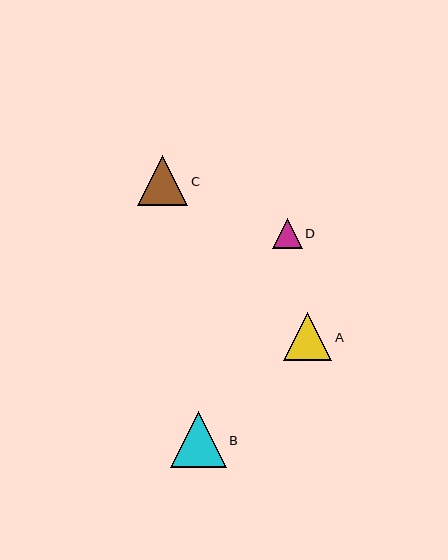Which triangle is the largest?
Triangle B is the largest with a size of approximately 56 pixels.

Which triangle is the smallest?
Triangle D is the smallest with a size of approximately 30 pixels.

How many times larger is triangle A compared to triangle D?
Triangle A is approximately 1.6 times the size of triangle D.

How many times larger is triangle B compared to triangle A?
Triangle B is approximately 1.2 times the size of triangle A.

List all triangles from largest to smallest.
From largest to smallest: B, C, A, D.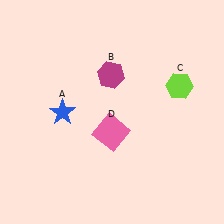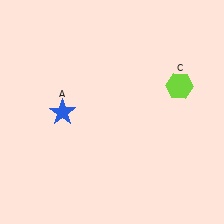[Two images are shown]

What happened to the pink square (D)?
The pink square (D) was removed in Image 2. It was in the bottom-left area of Image 1.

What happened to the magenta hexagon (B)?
The magenta hexagon (B) was removed in Image 2. It was in the top-left area of Image 1.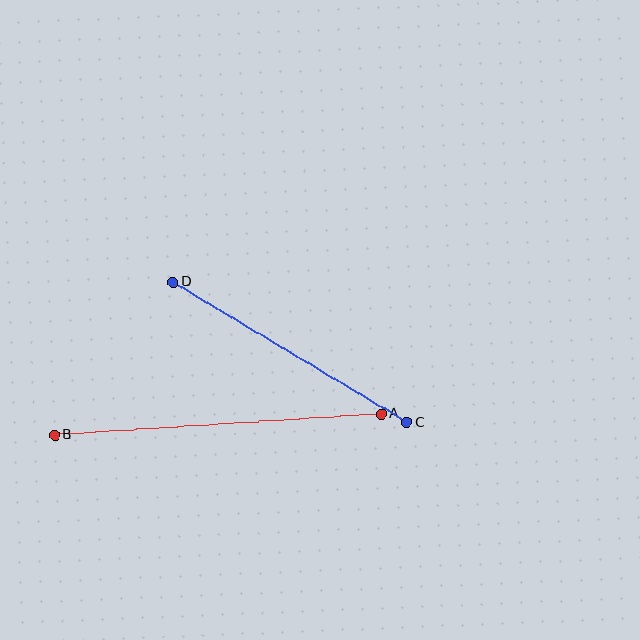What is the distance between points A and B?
The distance is approximately 327 pixels.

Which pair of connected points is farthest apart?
Points A and B are farthest apart.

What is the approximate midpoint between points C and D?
The midpoint is at approximately (290, 352) pixels.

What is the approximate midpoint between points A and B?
The midpoint is at approximately (218, 425) pixels.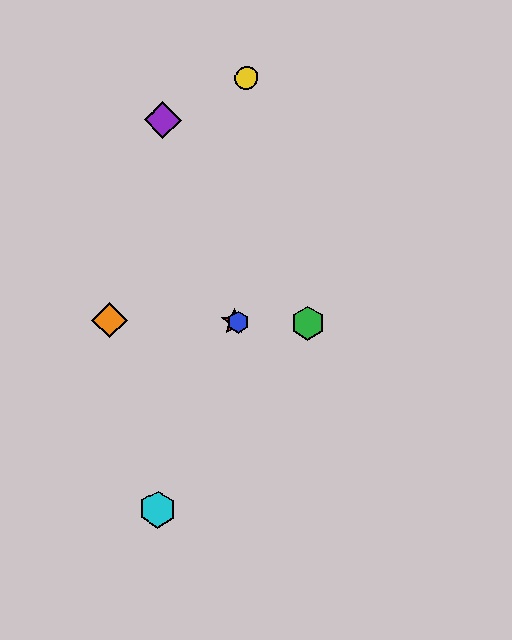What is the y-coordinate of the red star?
The red star is at y≈322.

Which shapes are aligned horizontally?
The red star, the blue hexagon, the green hexagon, the orange diamond are aligned horizontally.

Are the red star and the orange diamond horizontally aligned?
Yes, both are at y≈322.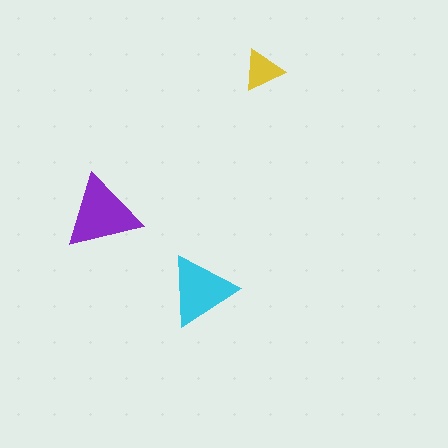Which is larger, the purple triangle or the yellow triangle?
The purple one.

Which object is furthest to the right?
The yellow triangle is rightmost.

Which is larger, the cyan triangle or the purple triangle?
The purple one.